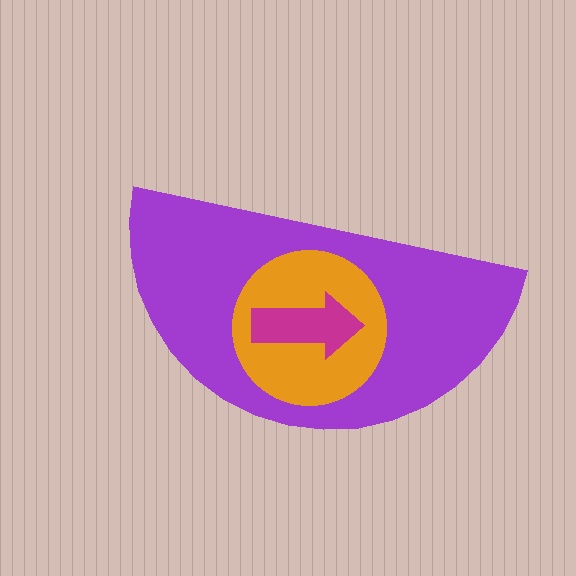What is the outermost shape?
The purple semicircle.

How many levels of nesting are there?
3.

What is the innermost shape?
The magenta arrow.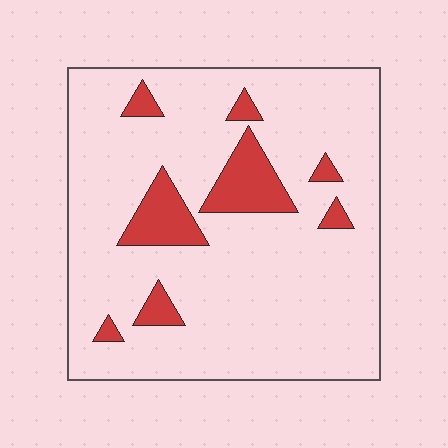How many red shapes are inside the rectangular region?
8.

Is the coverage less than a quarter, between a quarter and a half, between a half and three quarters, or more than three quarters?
Less than a quarter.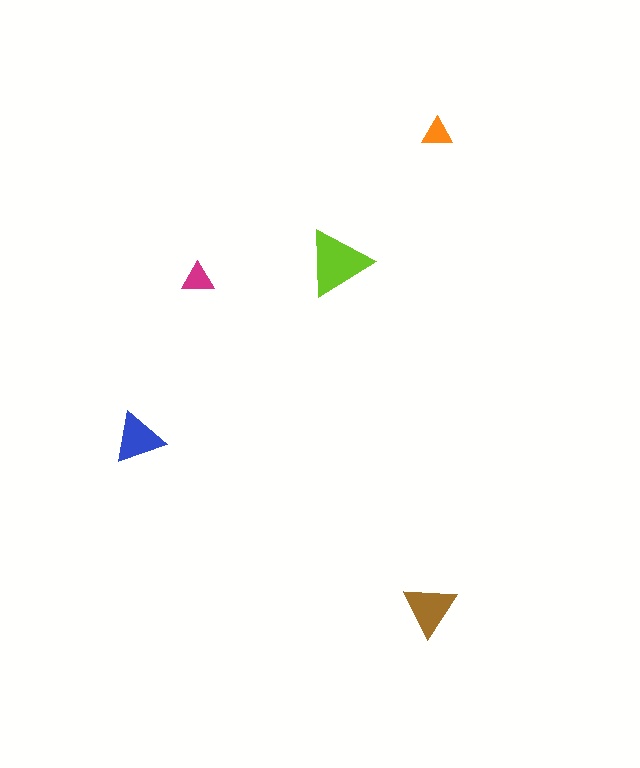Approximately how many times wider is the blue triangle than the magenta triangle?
About 1.5 times wider.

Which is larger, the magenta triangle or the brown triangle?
The brown one.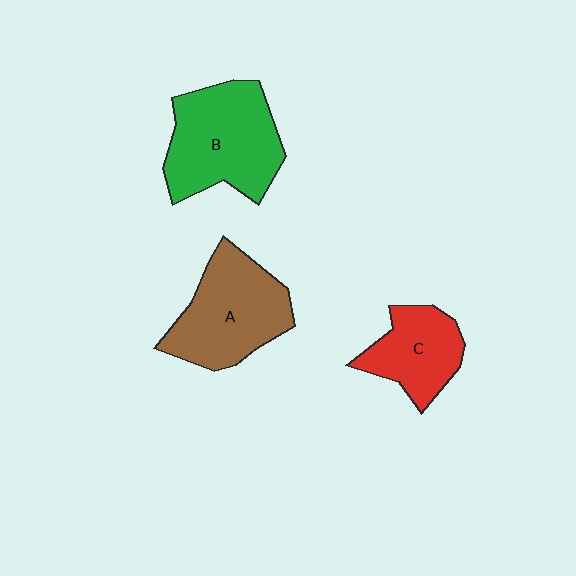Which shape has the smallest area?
Shape C (red).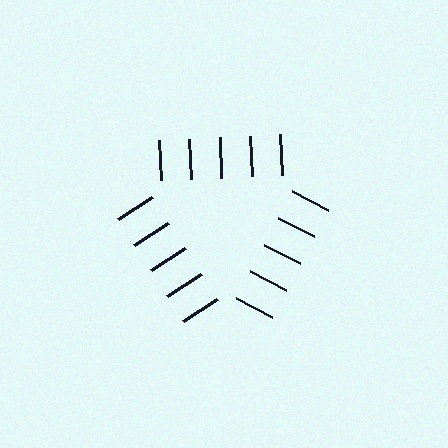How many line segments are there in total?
15 — 5 along each of the 3 edges.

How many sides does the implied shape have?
3 sides — the line-ends trace a triangle.